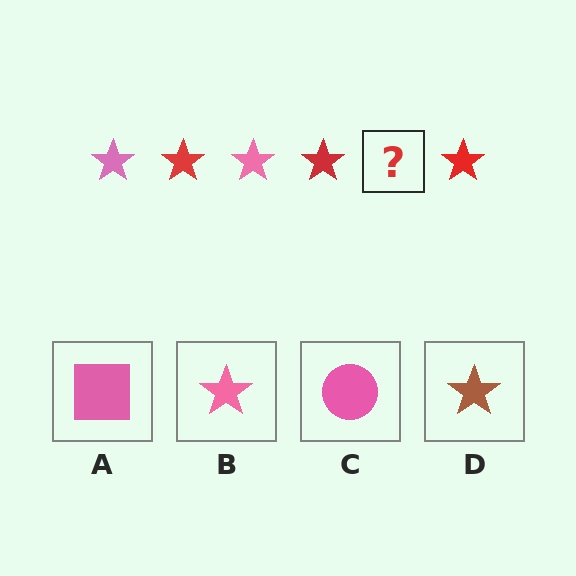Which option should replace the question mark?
Option B.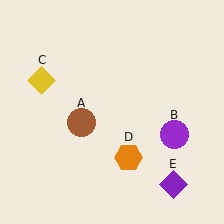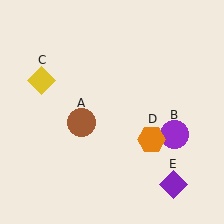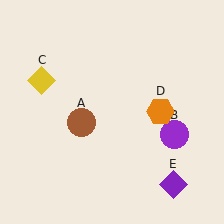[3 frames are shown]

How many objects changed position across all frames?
1 object changed position: orange hexagon (object D).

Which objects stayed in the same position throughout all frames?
Brown circle (object A) and purple circle (object B) and yellow diamond (object C) and purple diamond (object E) remained stationary.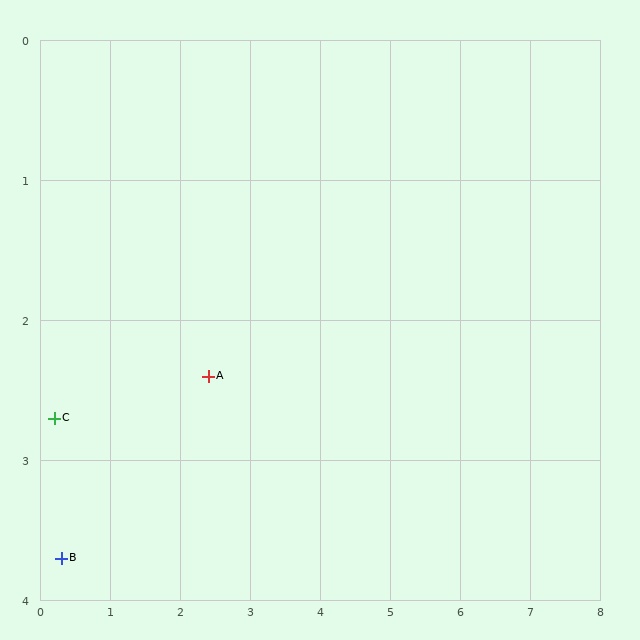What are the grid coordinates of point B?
Point B is at approximately (0.3, 3.7).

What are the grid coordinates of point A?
Point A is at approximately (2.4, 2.4).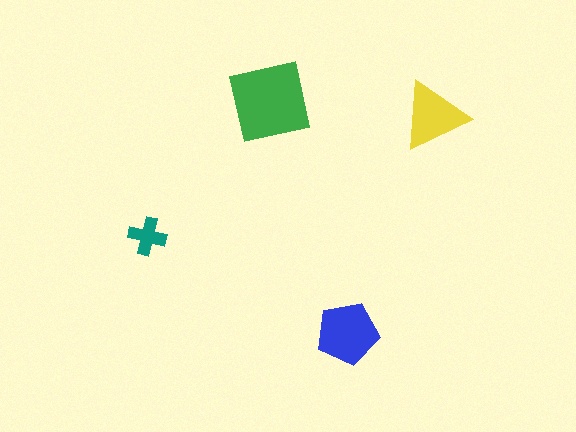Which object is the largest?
The green square.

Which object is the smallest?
The teal cross.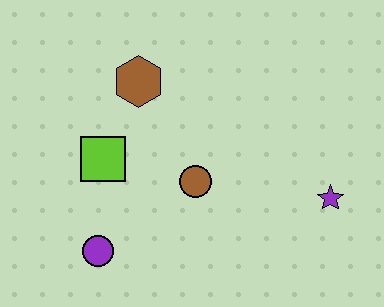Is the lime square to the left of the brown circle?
Yes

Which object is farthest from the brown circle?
The purple star is farthest from the brown circle.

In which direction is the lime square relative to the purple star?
The lime square is to the left of the purple star.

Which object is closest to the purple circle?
The lime square is closest to the purple circle.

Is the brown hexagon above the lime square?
Yes